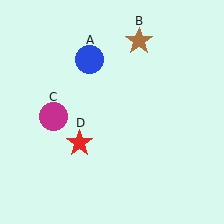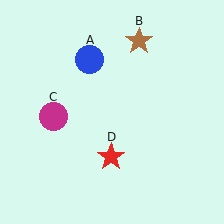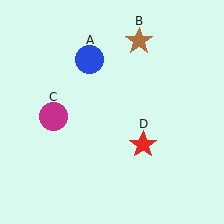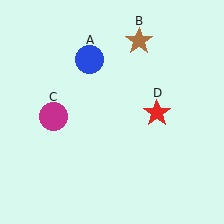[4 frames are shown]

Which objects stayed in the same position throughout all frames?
Blue circle (object A) and brown star (object B) and magenta circle (object C) remained stationary.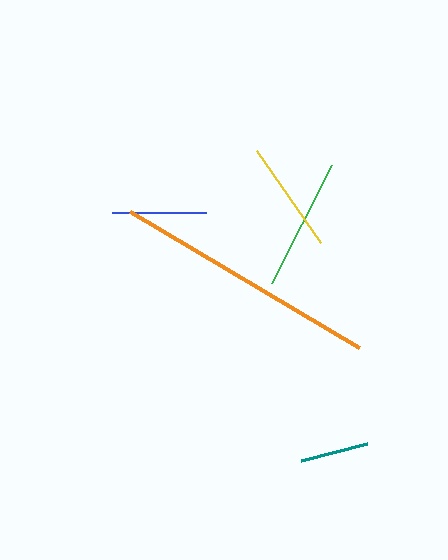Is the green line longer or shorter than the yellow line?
The green line is longer than the yellow line.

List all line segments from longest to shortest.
From longest to shortest: orange, green, yellow, blue, teal.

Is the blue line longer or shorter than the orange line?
The orange line is longer than the blue line.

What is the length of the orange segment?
The orange segment is approximately 266 pixels long.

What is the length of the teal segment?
The teal segment is approximately 68 pixels long.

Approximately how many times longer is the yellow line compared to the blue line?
The yellow line is approximately 1.2 times the length of the blue line.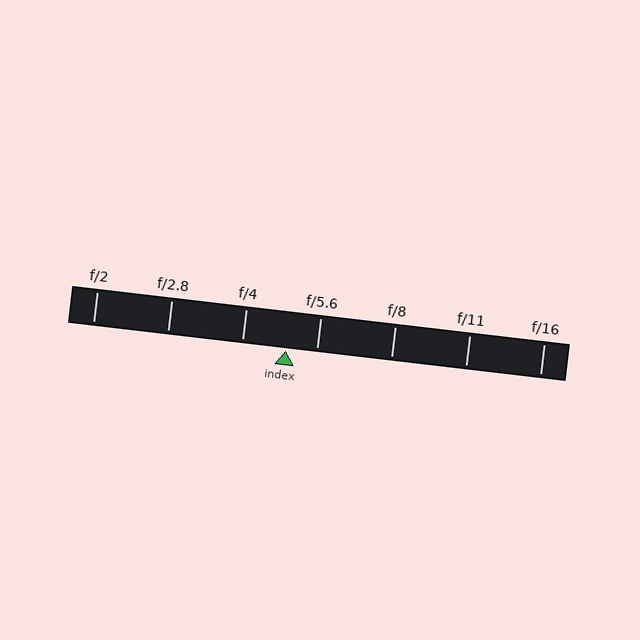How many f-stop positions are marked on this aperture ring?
There are 7 f-stop positions marked.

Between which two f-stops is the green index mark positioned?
The index mark is between f/4 and f/5.6.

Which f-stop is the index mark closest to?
The index mark is closest to f/5.6.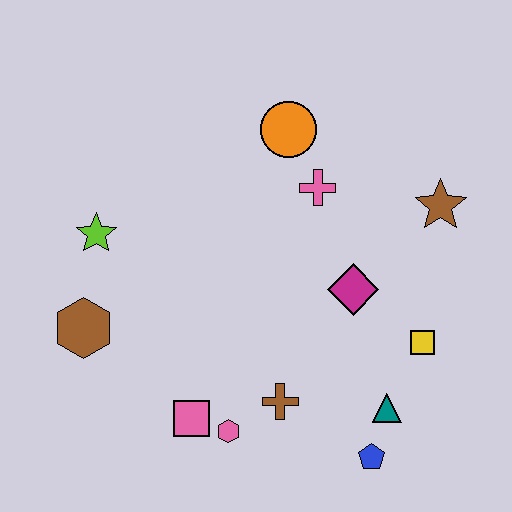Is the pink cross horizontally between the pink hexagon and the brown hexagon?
No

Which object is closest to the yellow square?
The teal triangle is closest to the yellow square.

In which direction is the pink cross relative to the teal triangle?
The pink cross is above the teal triangle.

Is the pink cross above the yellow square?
Yes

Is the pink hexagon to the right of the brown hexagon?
Yes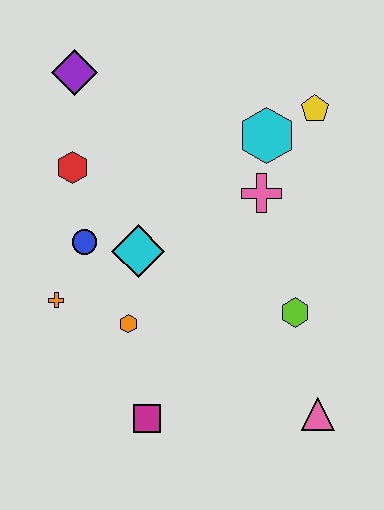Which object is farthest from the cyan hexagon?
The magenta square is farthest from the cyan hexagon.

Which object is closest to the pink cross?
The cyan hexagon is closest to the pink cross.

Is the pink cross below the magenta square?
No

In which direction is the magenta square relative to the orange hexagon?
The magenta square is below the orange hexagon.